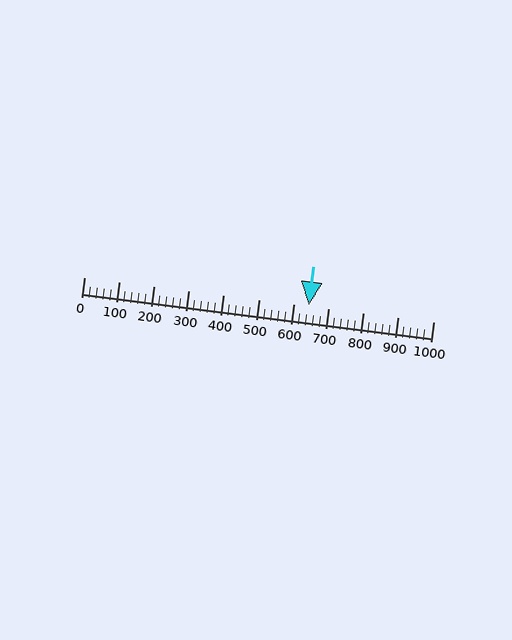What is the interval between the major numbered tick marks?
The major tick marks are spaced 100 units apart.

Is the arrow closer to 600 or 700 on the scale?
The arrow is closer to 600.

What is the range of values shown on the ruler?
The ruler shows values from 0 to 1000.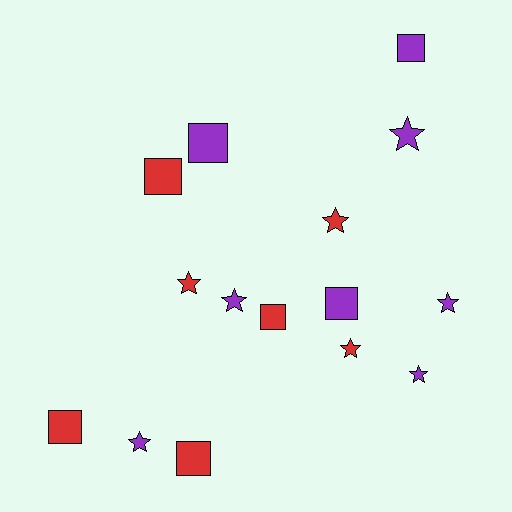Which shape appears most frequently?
Star, with 8 objects.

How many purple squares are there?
There are 3 purple squares.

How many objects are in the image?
There are 15 objects.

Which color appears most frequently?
Purple, with 8 objects.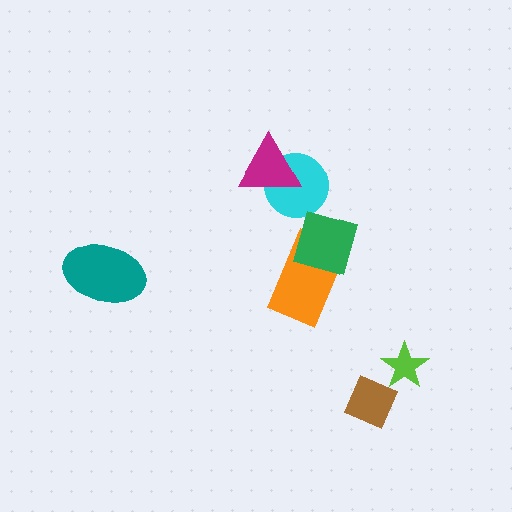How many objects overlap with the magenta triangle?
1 object overlaps with the magenta triangle.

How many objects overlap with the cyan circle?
1 object overlaps with the cyan circle.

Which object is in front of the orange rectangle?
The green diamond is in front of the orange rectangle.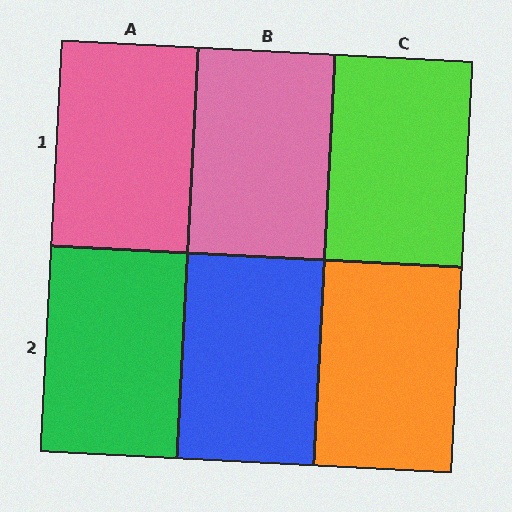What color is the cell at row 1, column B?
Pink.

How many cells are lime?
1 cell is lime.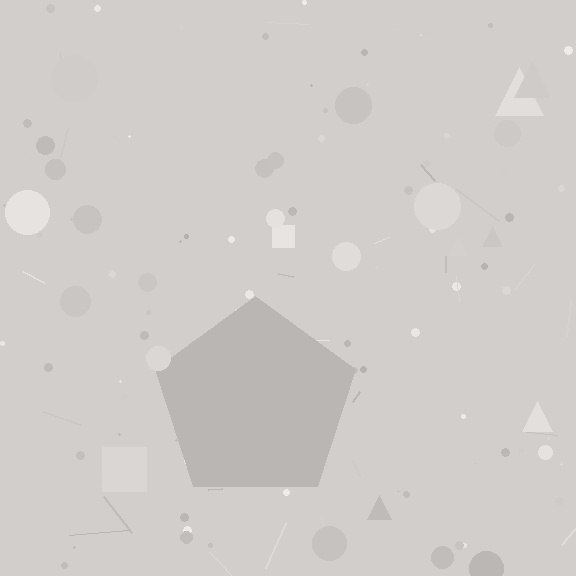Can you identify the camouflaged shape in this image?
The camouflaged shape is a pentagon.